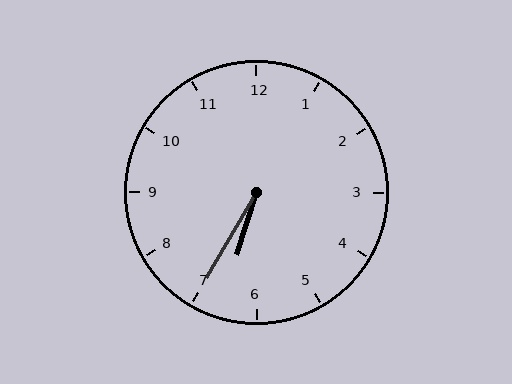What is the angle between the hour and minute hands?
Approximately 12 degrees.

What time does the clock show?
6:35.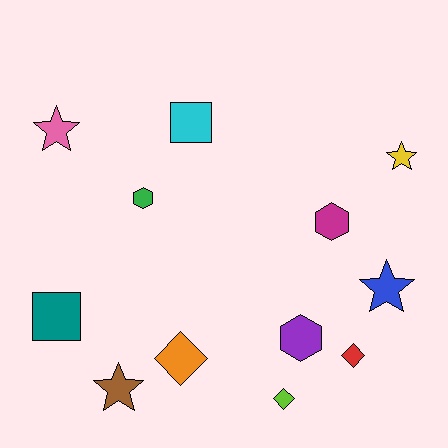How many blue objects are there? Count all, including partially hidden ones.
There is 1 blue object.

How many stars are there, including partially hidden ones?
There are 4 stars.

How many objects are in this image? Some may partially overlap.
There are 12 objects.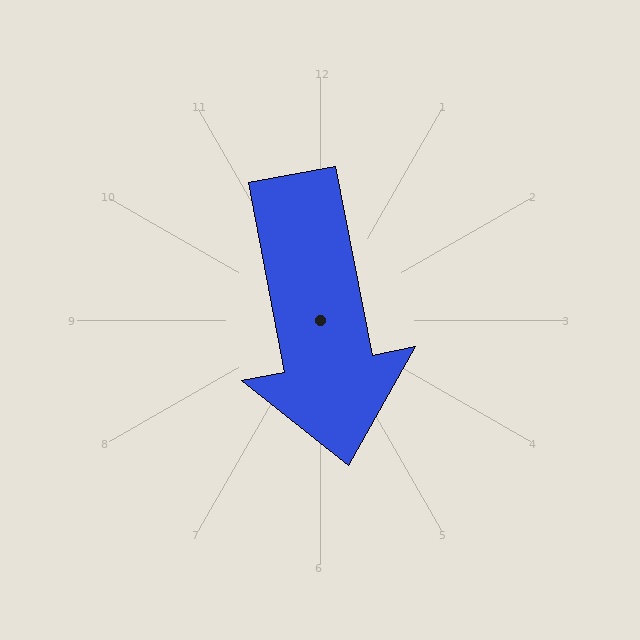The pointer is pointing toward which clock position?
Roughly 6 o'clock.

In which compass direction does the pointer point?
South.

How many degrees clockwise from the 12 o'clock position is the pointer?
Approximately 169 degrees.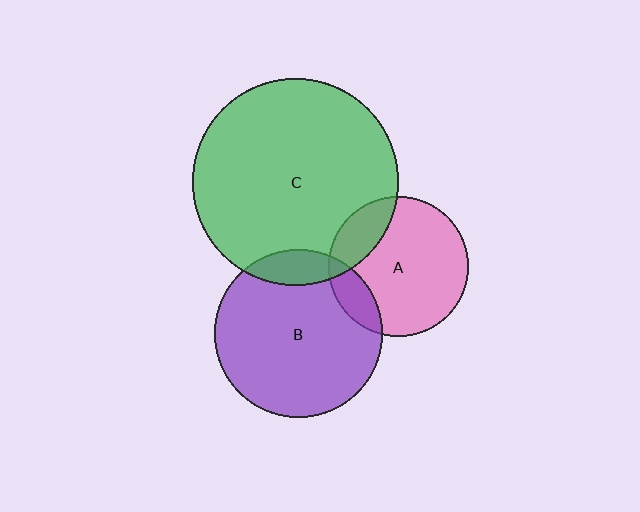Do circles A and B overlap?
Yes.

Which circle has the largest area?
Circle C (green).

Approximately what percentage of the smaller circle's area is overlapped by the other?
Approximately 15%.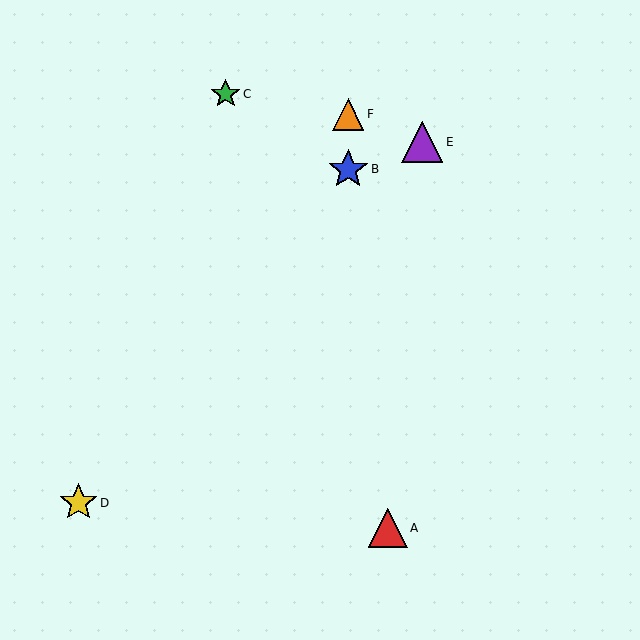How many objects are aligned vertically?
2 objects (B, F) are aligned vertically.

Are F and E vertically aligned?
No, F is at x≈348 and E is at x≈422.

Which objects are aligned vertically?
Objects B, F are aligned vertically.